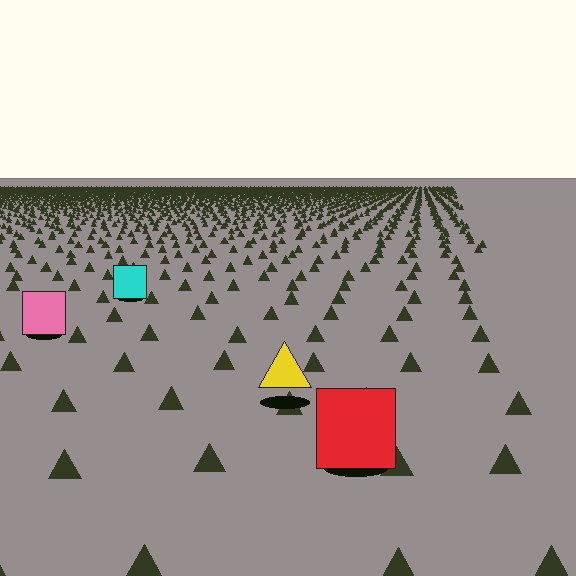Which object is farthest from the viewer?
The cyan square is farthest from the viewer. It appears smaller and the ground texture around it is denser.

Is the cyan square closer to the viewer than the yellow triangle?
No. The yellow triangle is closer — you can tell from the texture gradient: the ground texture is coarser near it.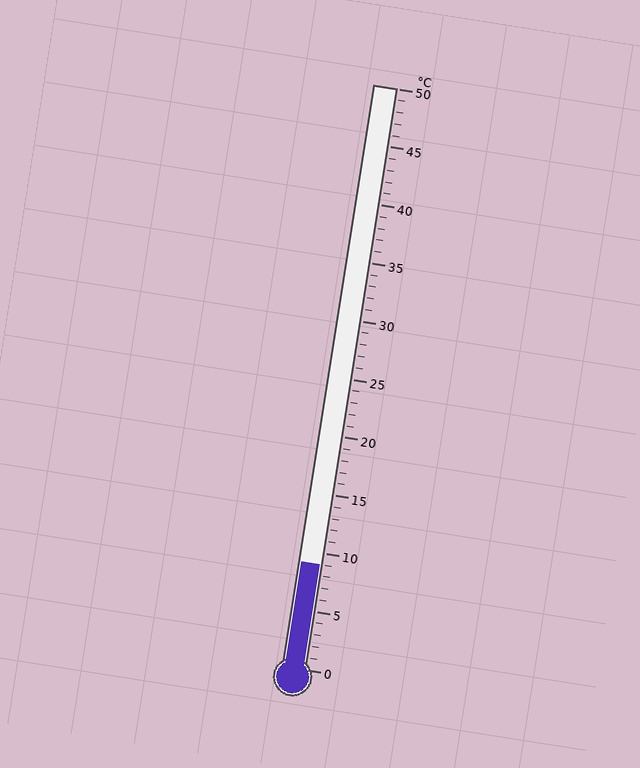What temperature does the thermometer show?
The thermometer shows approximately 9°C.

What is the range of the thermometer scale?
The thermometer scale ranges from 0°C to 50°C.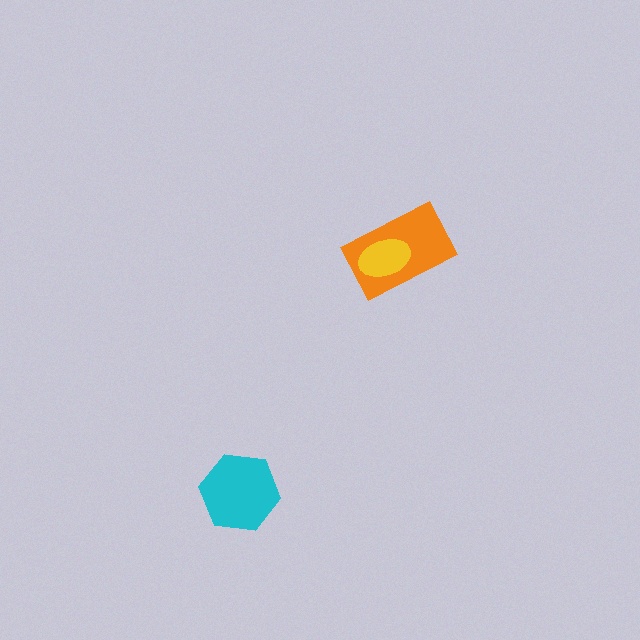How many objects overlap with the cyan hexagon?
0 objects overlap with the cyan hexagon.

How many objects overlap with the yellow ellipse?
1 object overlaps with the yellow ellipse.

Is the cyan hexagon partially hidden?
No, no other shape covers it.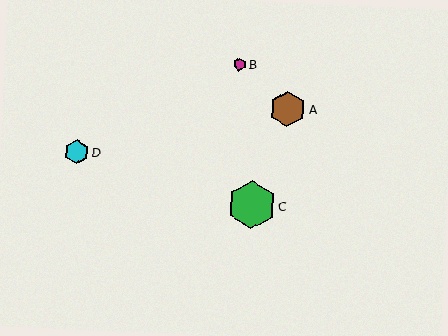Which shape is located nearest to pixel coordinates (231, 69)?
The magenta hexagon (labeled B) at (239, 64) is nearest to that location.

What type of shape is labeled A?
Shape A is a brown hexagon.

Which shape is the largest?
The green hexagon (labeled C) is the largest.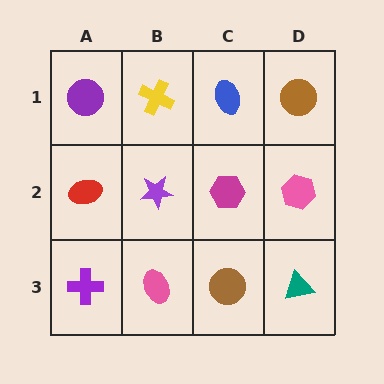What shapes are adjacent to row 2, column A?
A purple circle (row 1, column A), a purple cross (row 3, column A), a purple star (row 2, column B).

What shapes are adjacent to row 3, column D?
A pink hexagon (row 2, column D), a brown circle (row 3, column C).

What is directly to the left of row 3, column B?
A purple cross.